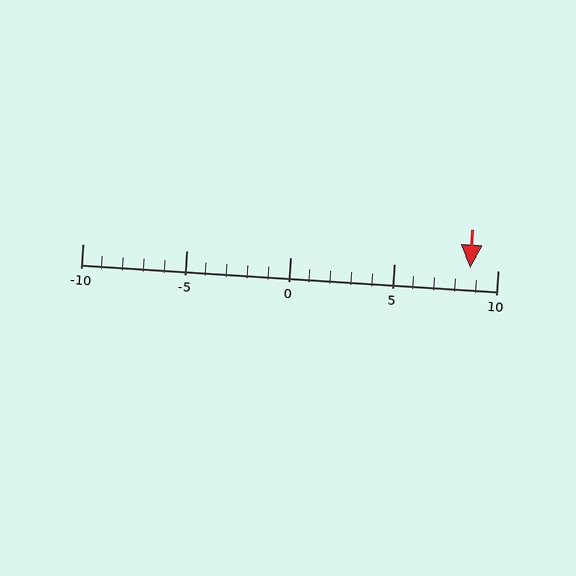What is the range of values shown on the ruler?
The ruler shows values from -10 to 10.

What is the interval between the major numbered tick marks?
The major tick marks are spaced 5 units apart.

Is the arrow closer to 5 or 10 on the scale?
The arrow is closer to 10.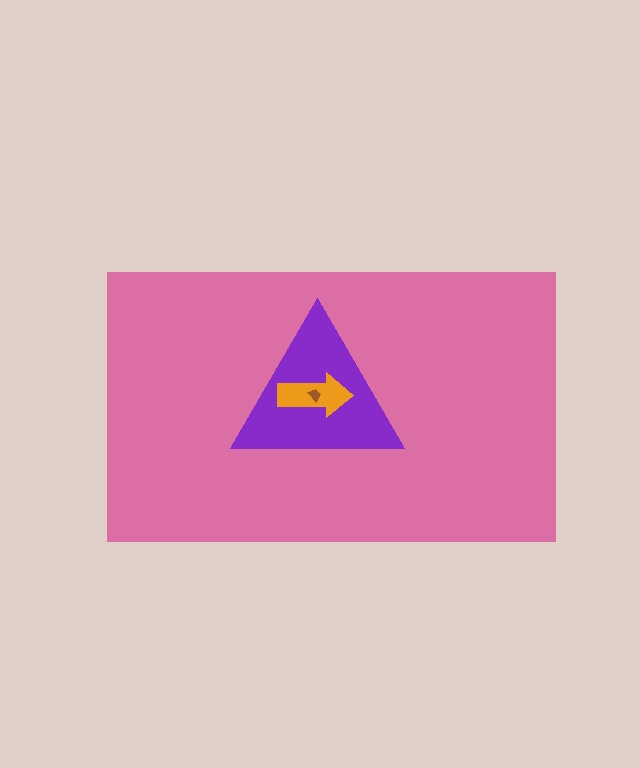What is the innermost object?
The brown trapezoid.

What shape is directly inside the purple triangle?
The orange arrow.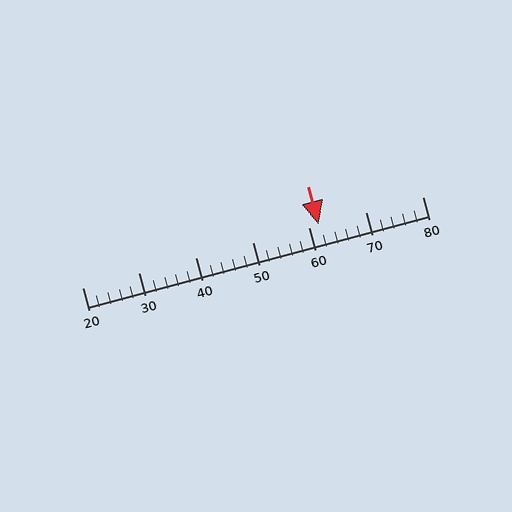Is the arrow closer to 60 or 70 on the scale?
The arrow is closer to 60.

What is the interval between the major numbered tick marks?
The major tick marks are spaced 10 units apart.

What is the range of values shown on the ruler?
The ruler shows values from 20 to 80.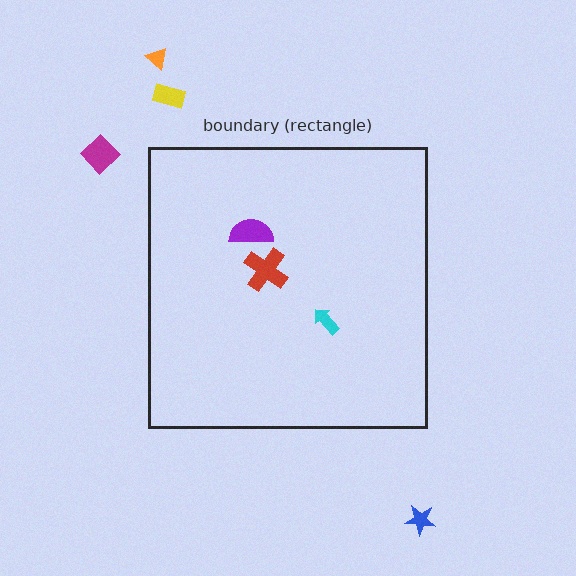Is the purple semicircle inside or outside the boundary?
Inside.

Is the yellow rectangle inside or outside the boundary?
Outside.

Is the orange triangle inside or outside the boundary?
Outside.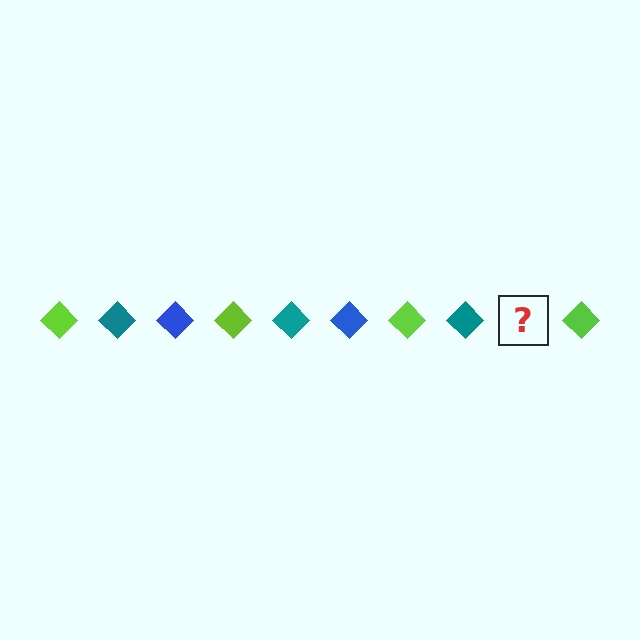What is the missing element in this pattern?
The missing element is a blue diamond.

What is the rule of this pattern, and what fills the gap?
The rule is that the pattern cycles through lime, teal, blue diamonds. The gap should be filled with a blue diamond.